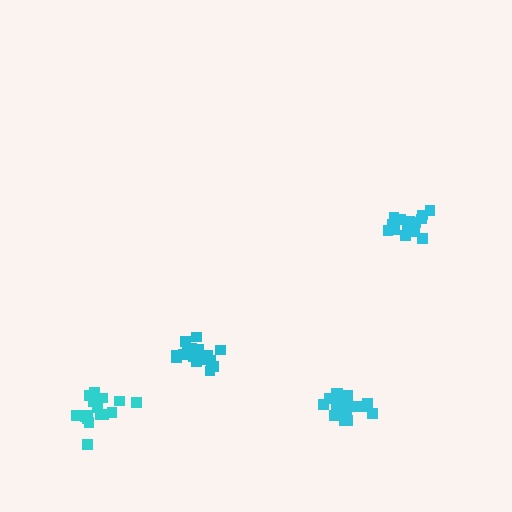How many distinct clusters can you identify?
There are 4 distinct clusters.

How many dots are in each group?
Group 1: 17 dots, Group 2: 19 dots, Group 3: 17 dots, Group 4: 17 dots (70 total).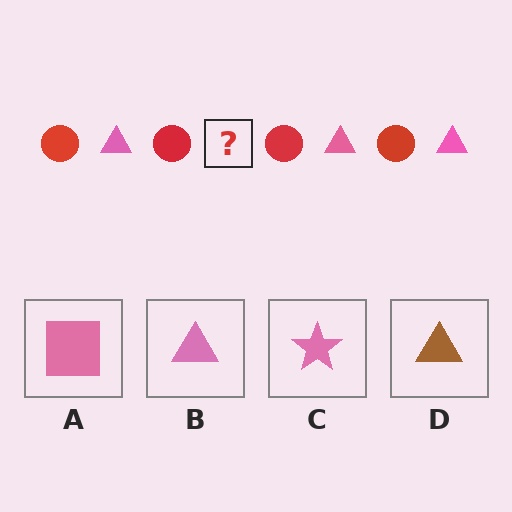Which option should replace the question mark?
Option B.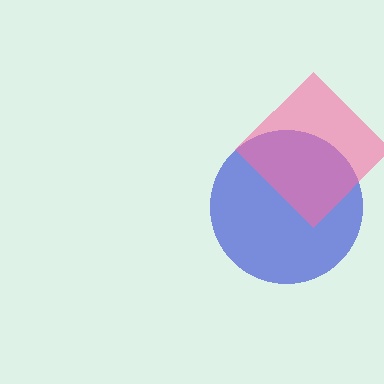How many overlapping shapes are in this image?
There are 2 overlapping shapes in the image.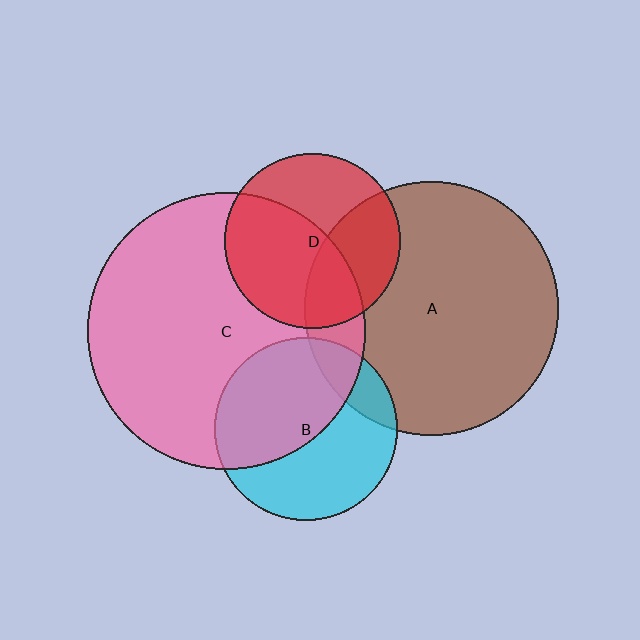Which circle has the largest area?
Circle C (pink).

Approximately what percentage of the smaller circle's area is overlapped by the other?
Approximately 55%.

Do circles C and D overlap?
Yes.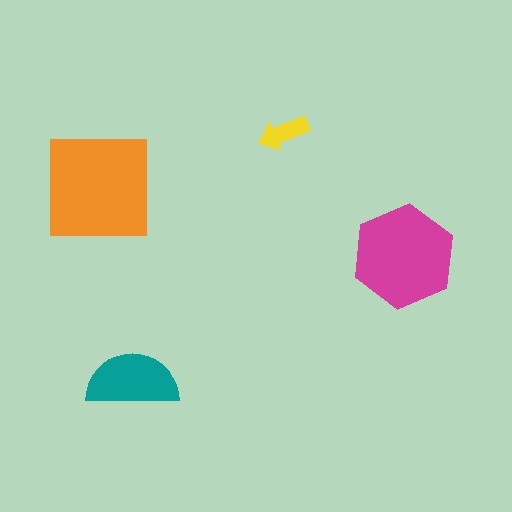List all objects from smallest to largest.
The yellow arrow, the teal semicircle, the magenta hexagon, the orange square.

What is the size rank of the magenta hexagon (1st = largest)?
2nd.